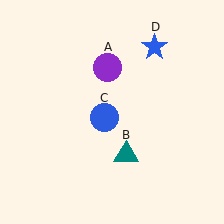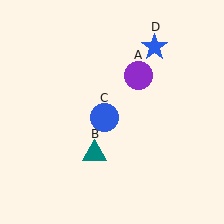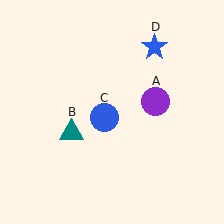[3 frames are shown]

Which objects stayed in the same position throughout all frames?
Blue circle (object C) and blue star (object D) remained stationary.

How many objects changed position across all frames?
2 objects changed position: purple circle (object A), teal triangle (object B).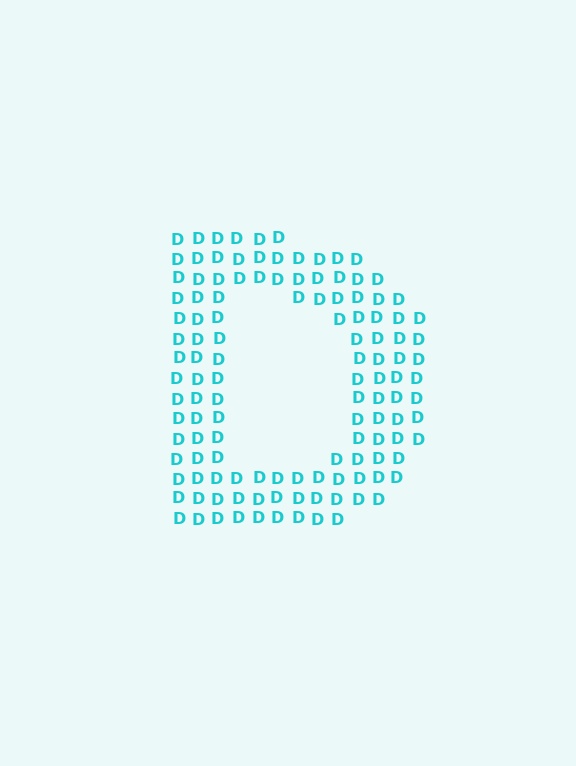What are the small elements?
The small elements are letter D's.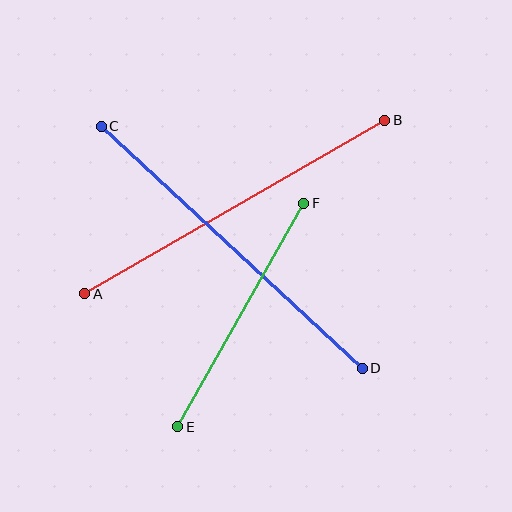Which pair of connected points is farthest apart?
Points C and D are farthest apart.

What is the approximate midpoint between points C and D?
The midpoint is at approximately (232, 247) pixels.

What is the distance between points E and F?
The distance is approximately 257 pixels.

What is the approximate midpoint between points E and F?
The midpoint is at approximately (241, 315) pixels.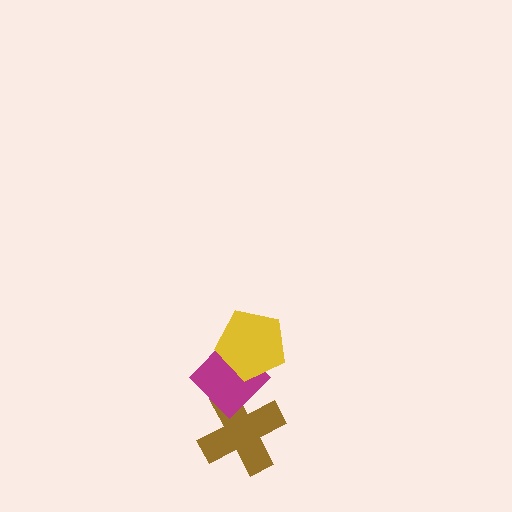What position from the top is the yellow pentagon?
The yellow pentagon is 1st from the top.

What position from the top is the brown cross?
The brown cross is 3rd from the top.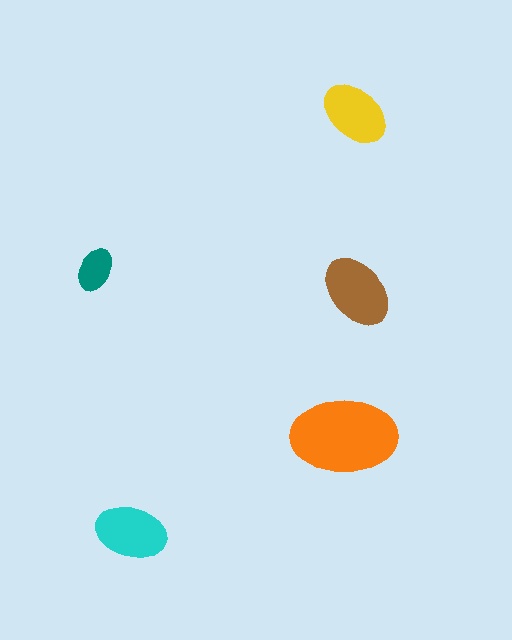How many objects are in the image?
There are 5 objects in the image.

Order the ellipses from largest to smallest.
the orange one, the brown one, the cyan one, the yellow one, the teal one.